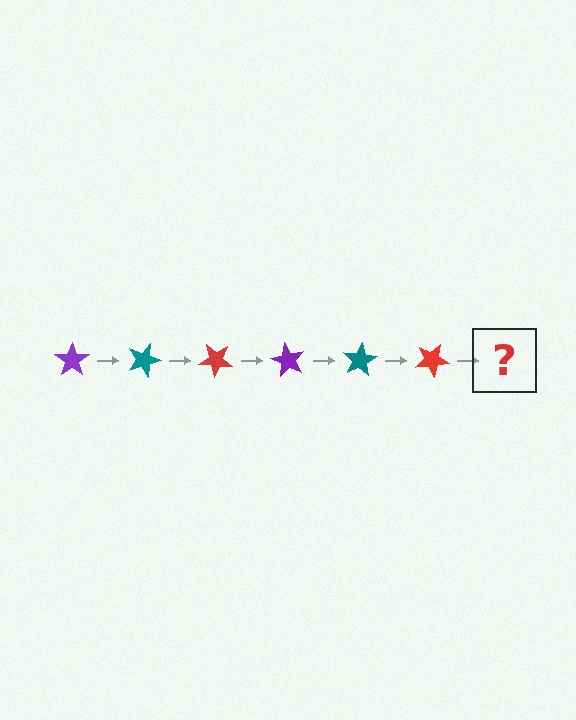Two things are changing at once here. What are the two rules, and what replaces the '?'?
The two rules are that it rotates 20 degrees each step and the color cycles through purple, teal, and red. The '?' should be a purple star, rotated 120 degrees from the start.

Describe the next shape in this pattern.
It should be a purple star, rotated 120 degrees from the start.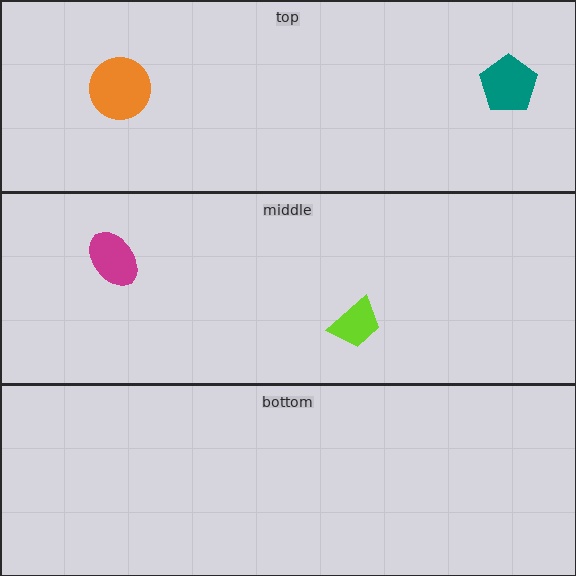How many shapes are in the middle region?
2.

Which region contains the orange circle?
The top region.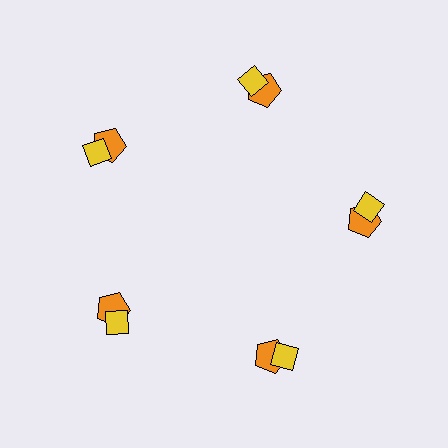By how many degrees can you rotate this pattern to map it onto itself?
The pattern maps onto itself every 72 degrees of rotation.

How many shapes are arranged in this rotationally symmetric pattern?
There are 10 shapes, arranged in 5 groups of 2.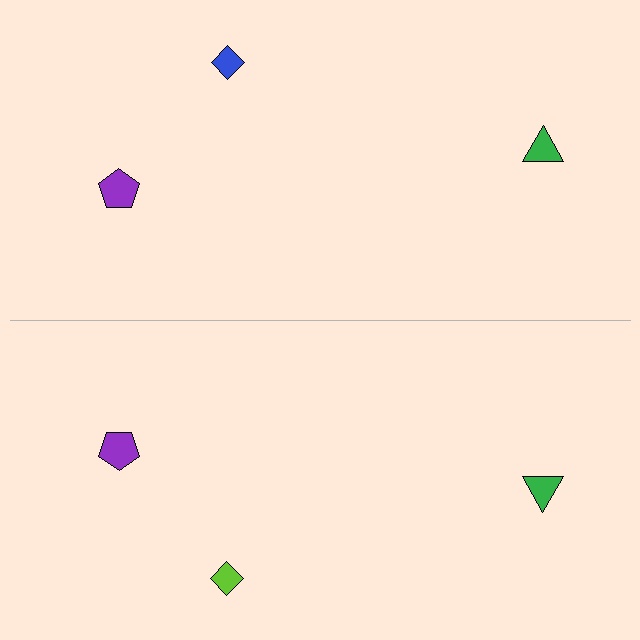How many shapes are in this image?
There are 6 shapes in this image.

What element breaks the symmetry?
The lime diamond on the bottom side breaks the symmetry — its mirror counterpart is blue.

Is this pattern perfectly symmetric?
No, the pattern is not perfectly symmetric. The lime diamond on the bottom side breaks the symmetry — its mirror counterpart is blue.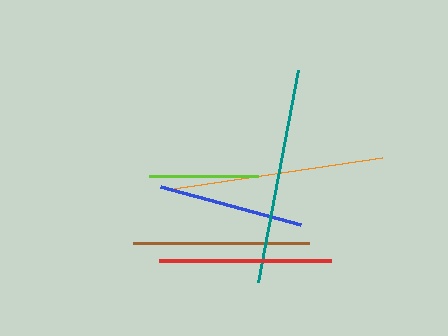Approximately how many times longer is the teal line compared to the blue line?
The teal line is approximately 1.5 times the length of the blue line.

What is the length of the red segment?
The red segment is approximately 172 pixels long.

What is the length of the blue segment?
The blue segment is approximately 145 pixels long.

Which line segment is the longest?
The orange line is the longest at approximately 217 pixels.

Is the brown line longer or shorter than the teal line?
The teal line is longer than the brown line.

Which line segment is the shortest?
The lime line is the shortest at approximately 109 pixels.